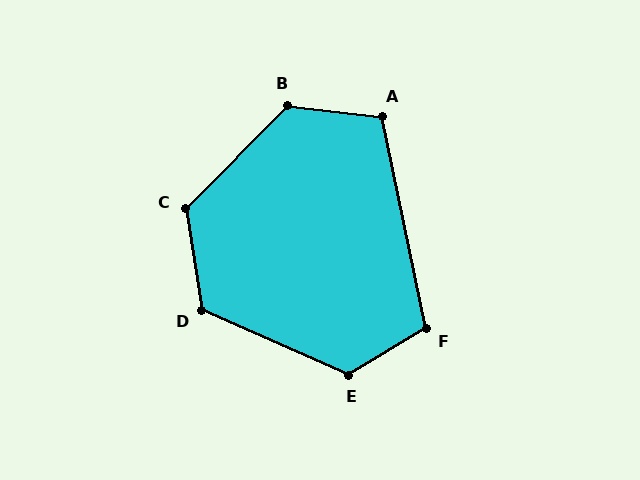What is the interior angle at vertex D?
Approximately 123 degrees (obtuse).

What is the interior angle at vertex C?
Approximately 126 degrees (obtuse).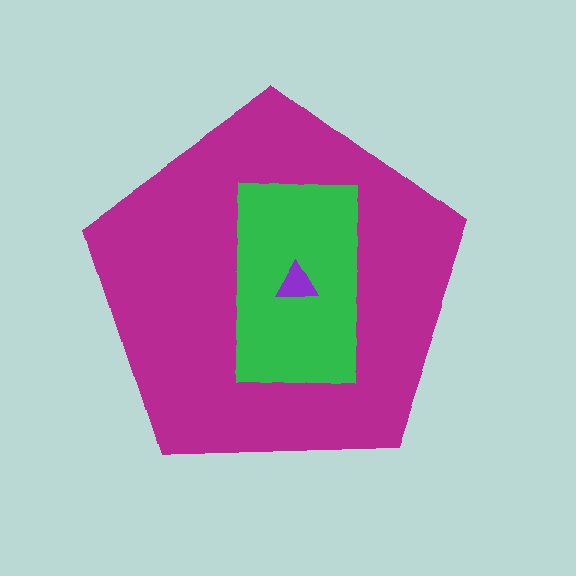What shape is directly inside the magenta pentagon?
The green rectangle.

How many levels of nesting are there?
3.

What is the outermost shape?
The magenta pentagon.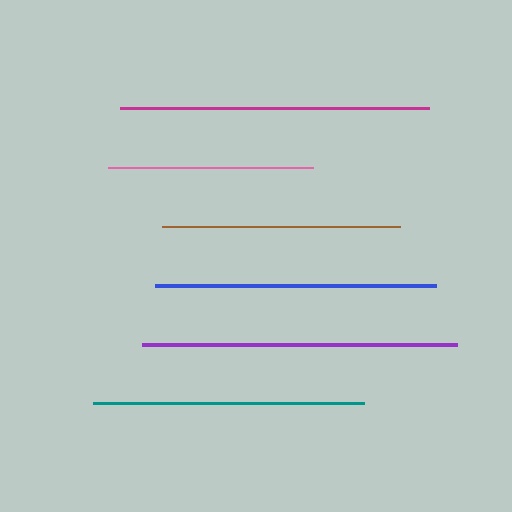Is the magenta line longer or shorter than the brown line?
The magenta line is longer than the brown line.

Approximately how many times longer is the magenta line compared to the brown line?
The magenta line is approximately 1.3 times the length of the brown line.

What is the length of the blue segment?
The blue segment is approximately 282 pixels long.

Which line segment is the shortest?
The pink line is the shortest at approximately 206 pixels.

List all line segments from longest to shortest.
From longest to shortest: purple, magenta, blue, teal, brown, pink.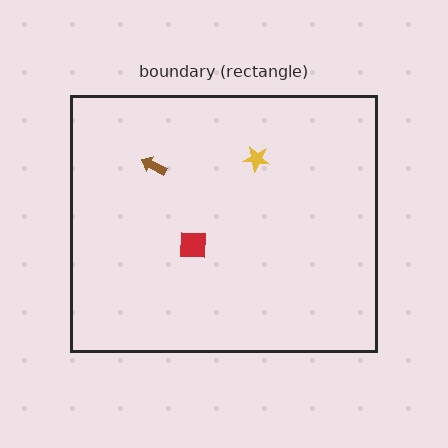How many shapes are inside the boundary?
3 inside, 0 outside.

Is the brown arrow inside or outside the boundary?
Inside.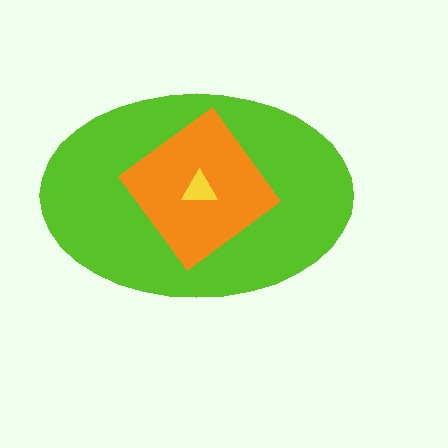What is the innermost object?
The yellow triangle.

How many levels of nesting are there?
3.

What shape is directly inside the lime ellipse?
The orange diamond.